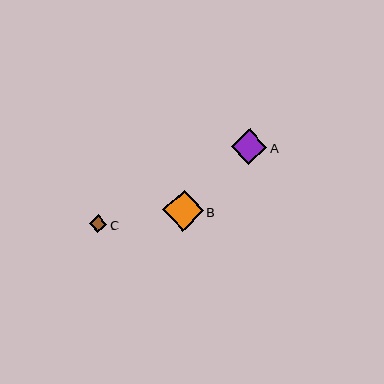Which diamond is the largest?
Diamond B is the largest with a size of approximately 40 pixels.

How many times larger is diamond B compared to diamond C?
Diamond B is approximately 2.4 times the size of diamond C.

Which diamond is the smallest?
Diamond C is the smallest with a size of approximately 17 pixels.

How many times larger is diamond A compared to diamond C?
Diamond A is approximately 2.1 times the size of diamond C.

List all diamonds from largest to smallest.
From largest to smallest: B, A, C.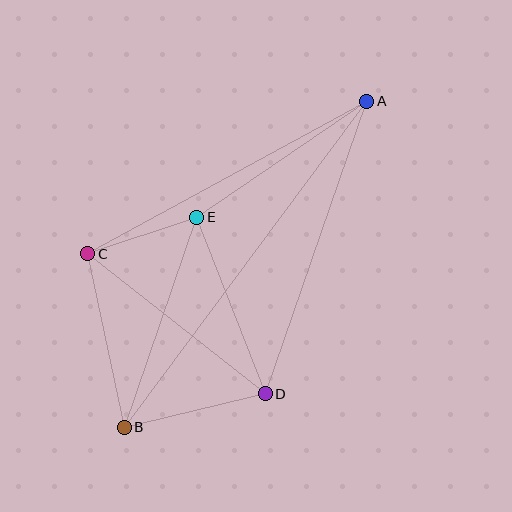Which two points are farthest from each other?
Points A and B are farthest from each other.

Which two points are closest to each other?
Points C and E are closest to each other.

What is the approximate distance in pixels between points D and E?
The distance between D and E is approximately 190 pixels.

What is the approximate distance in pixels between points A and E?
The distance between A and E is approximately 206 pixels.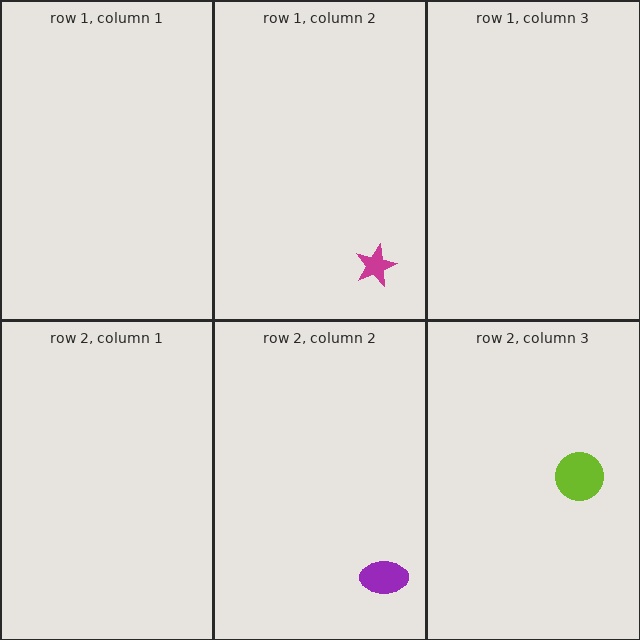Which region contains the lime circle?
The row 2, column 3 region.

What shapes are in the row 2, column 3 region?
The lime circle.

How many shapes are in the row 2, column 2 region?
1.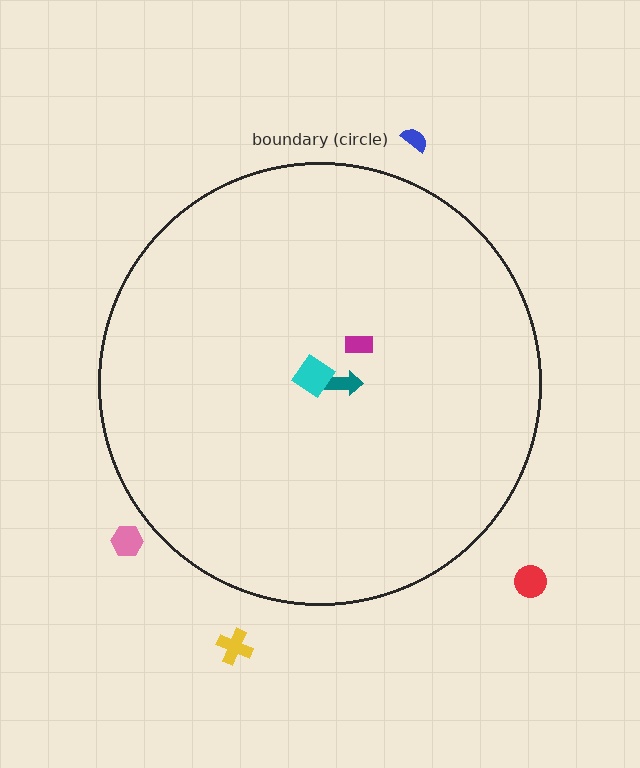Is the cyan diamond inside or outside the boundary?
Inside.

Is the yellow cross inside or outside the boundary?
Outside.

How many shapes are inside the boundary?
3 inside, 4 outside.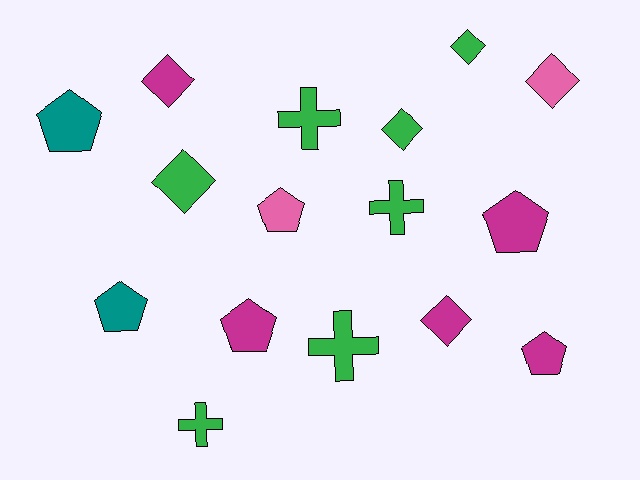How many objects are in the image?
There are 16 objects.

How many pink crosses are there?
There are no pink crosses.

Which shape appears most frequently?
Pentagon, with 6 objects.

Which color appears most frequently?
Green, with 7 objects.